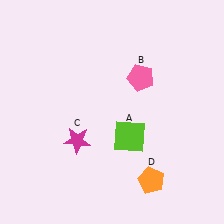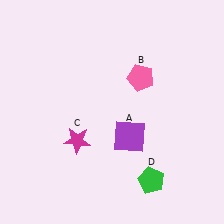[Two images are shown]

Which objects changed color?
A changed from lime to purple. D changed from orange to green.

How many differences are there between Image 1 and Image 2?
There are 2 differences between the two images.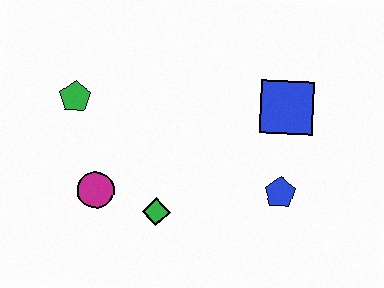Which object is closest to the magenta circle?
The green diamond is closest to the magenta circle.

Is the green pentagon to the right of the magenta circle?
No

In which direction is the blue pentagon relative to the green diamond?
The blue pentagon is to the right of the green diamond.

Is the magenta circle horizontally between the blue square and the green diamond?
No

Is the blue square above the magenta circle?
Yes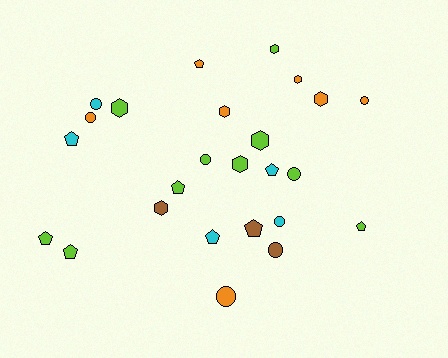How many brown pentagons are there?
There is 1 brown pentagon.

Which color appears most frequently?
Lime, with 10 objects.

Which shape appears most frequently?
Pentagon, with 9 objects.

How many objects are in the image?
There are 25 objects.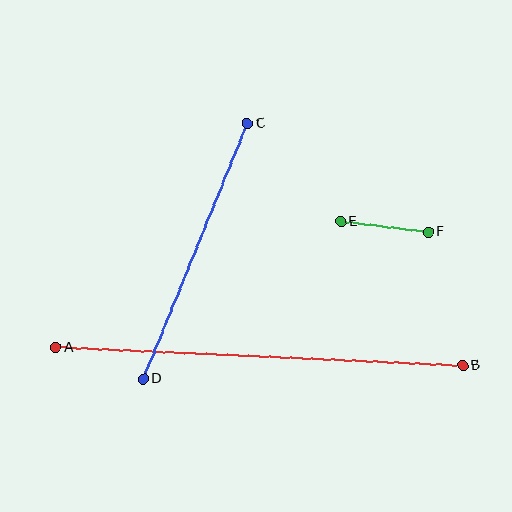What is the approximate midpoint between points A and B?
The midpoint is at approximately (259, 356) pixels.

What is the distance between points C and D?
The distance is approximately 276 pixels.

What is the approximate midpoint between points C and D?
The midpoint is at approximately (195, 251) pixels.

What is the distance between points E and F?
The distance is approximately 88 pixels.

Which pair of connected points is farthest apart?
Points A and B are farthest apart.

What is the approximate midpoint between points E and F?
The midpoint is at approximately (384, 227) pixels.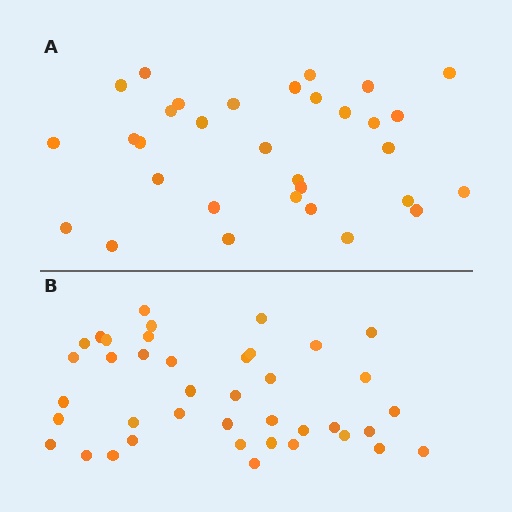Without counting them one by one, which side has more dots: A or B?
Region B (the bottom region) has more dots.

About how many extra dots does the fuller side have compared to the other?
Region B has roughly 8 or so more dots than region A.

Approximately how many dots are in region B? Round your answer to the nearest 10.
About 40 dots.